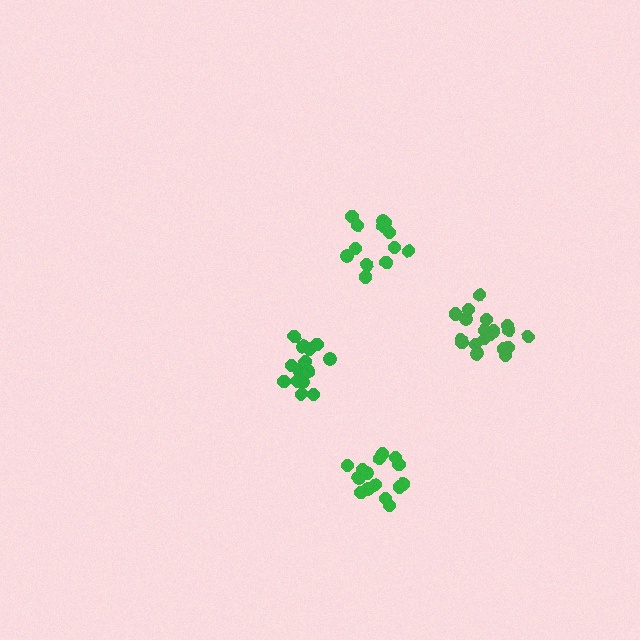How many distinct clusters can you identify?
There are 4 distinct clusters.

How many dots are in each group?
Group 1: 14 dots, Group 2: 15 dots, Group 3: 15 dots, Group 4: 19 dots (63 total).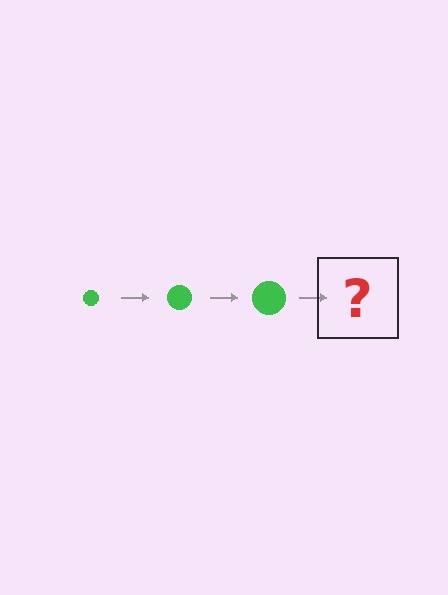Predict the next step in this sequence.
The next step is a green circle, larger than the previous one.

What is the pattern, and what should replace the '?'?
The pattern is that the circle gets progressively larger each step. The '?' should be a green circle, larger than the previous one.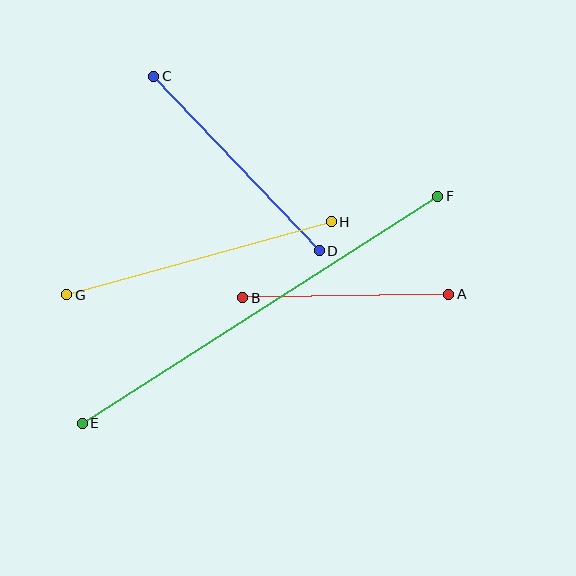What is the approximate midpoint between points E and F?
The midpoint is at approximately (260, 310) pixels.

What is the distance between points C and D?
The distance is approximately 241 pixels.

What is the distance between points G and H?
The distance is approximately 275 pixels.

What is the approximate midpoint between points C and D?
The midpoint is at approximately (237, 164) pixels.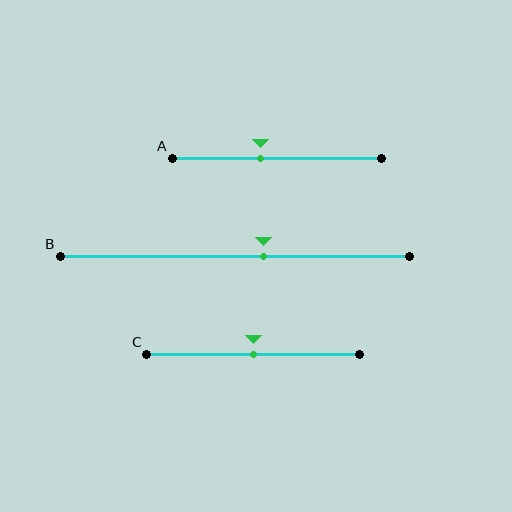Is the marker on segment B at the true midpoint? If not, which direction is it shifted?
No, the marker on segment B is shifted to the right by about 8% of the segment length.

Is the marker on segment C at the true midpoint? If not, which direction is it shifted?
Yes, the marker on segment C is at the true midpoint.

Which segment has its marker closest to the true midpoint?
Segment C has its marker closest to the true midpoint.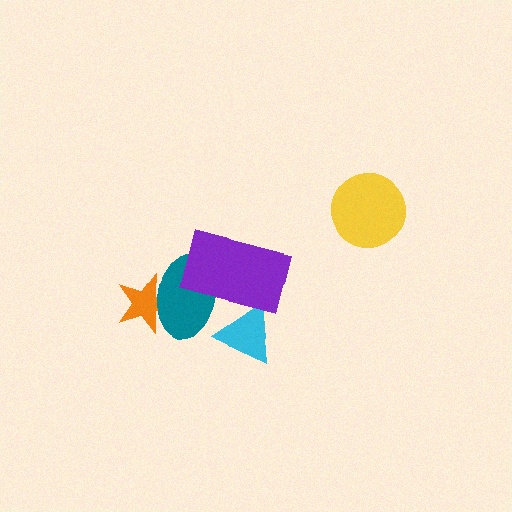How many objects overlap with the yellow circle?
0 objects overlap with the yellow circle.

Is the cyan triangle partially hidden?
Yes, it is partially covered by another shape.